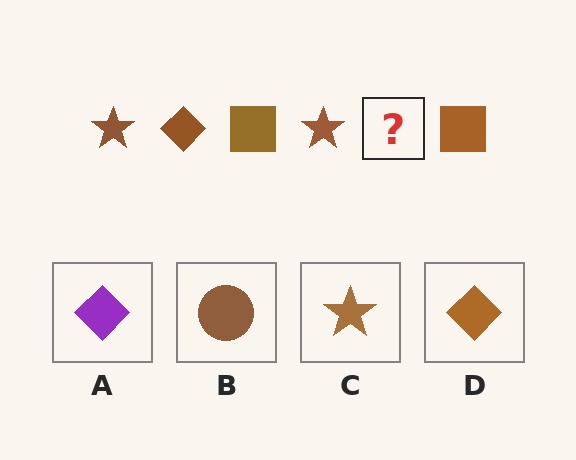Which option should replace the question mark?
Option D.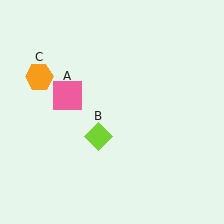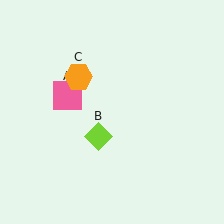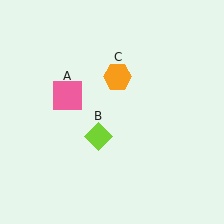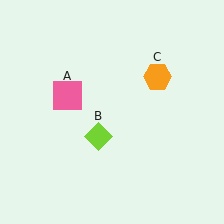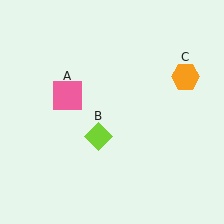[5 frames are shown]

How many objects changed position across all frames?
1 object changed position: orange hexagon (object C).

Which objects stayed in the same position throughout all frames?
Pink square (object A) and lime diamond (object B) remained stationary.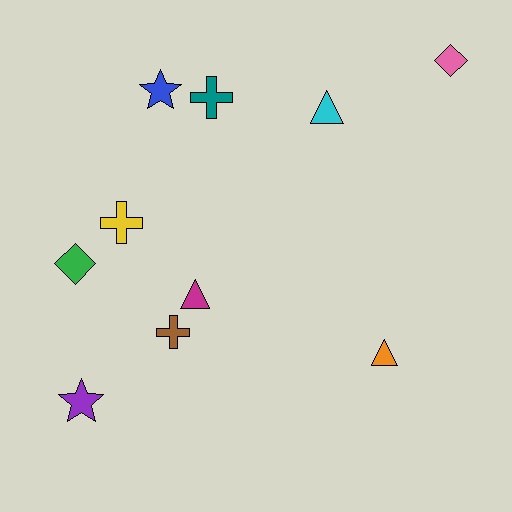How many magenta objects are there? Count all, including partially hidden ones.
There is 1 magenta object.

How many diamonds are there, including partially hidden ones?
There are 2 diamonds.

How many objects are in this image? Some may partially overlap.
There are 10 objects.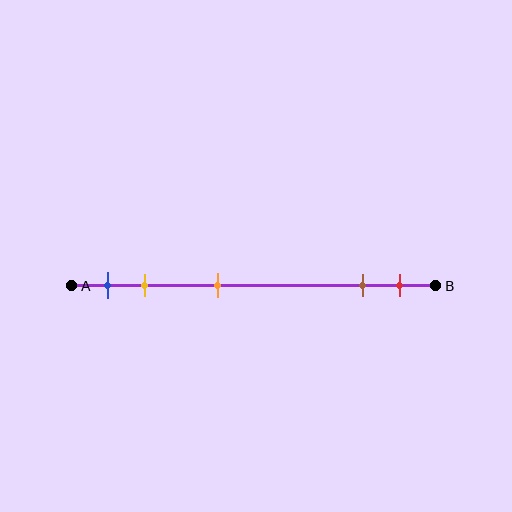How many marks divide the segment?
There are 5 marks dividing the segment.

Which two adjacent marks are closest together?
The brown and red marks are the closest adjacent pair.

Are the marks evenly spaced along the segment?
No, the marks are not evenly spaced.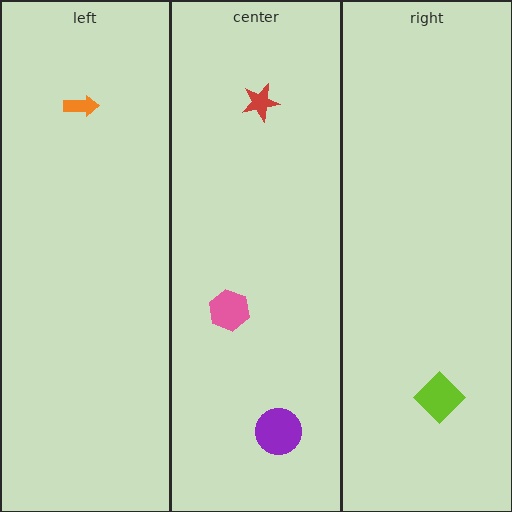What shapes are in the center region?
The purple circle, the red star, the pink hexagon.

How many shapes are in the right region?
1.